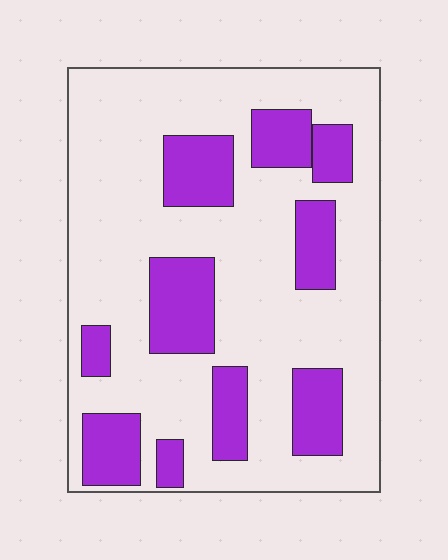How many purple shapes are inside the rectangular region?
10.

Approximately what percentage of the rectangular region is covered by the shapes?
Approximately 25%.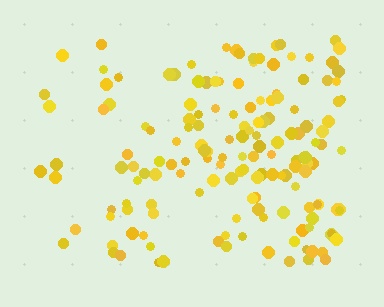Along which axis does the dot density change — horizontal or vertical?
Horizontal.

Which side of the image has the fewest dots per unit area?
The left.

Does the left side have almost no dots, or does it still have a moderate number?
Still a moderate number, just noticeably fewer than the right.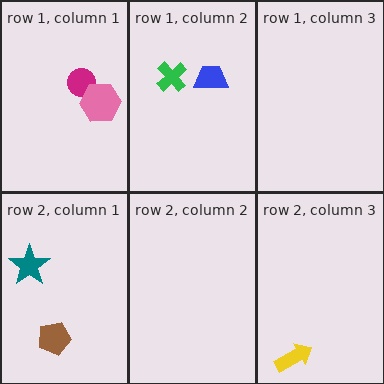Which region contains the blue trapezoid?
The row 1, column 2 region.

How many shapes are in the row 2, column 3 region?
1.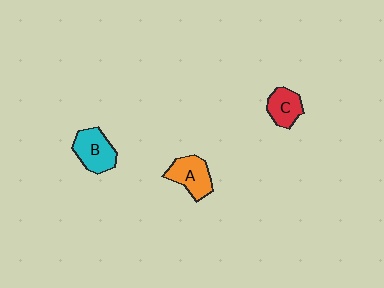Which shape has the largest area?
Shape B (cyan).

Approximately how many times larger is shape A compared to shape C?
Approximately 1.3 times.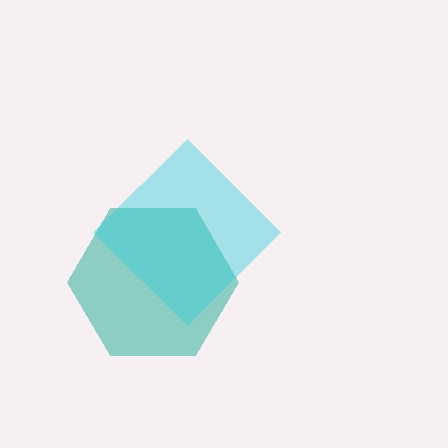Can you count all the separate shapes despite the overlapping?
Yes, there are 2 separate shapes.